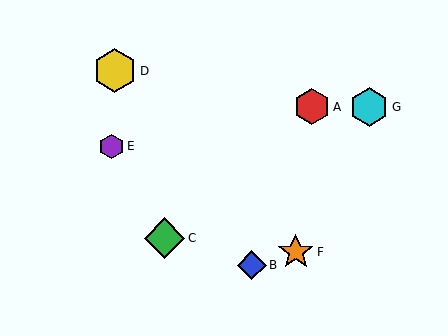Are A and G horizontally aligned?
Yes, both are at y≈107.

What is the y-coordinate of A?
Object A is at y≈107.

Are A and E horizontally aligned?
No, A is at y≈107 and E is at y≈146.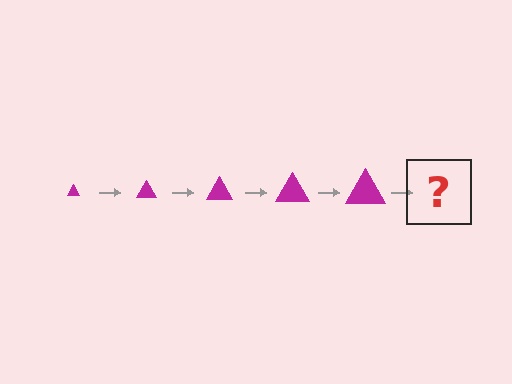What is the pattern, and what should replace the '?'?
The pattern is that the triangle gets progressively larger each step. The '?' should be a magenta triangle, larger than the previous one.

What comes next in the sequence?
The next element should be a magenta triangle, larger than the previous one.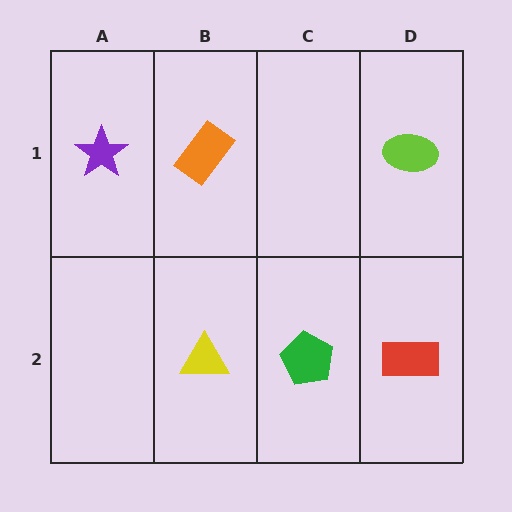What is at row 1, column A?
A purple star.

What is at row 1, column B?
An orange rectangle.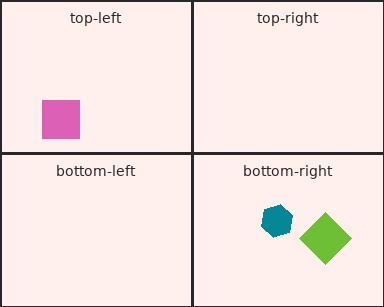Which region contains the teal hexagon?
The bottom-right region.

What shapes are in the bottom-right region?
The teal hexagon, the lime diamond.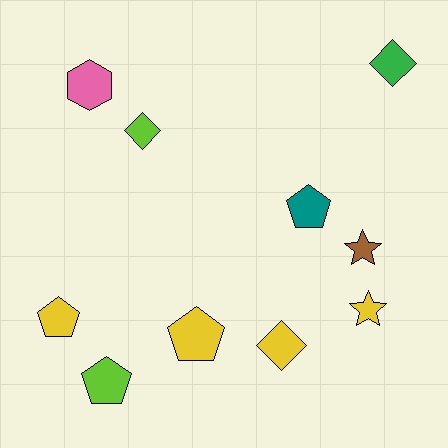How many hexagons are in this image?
There is 1 hexagon.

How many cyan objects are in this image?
There are no cyan objects.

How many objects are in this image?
There are 10 objects.